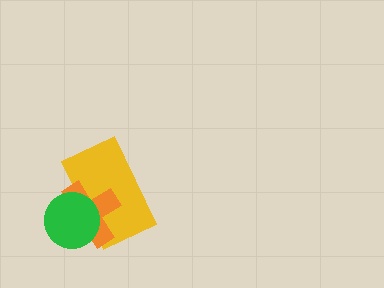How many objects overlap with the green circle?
2 objects overlap with the green circle.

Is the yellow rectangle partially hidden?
Yes, it is partially covered by another shape.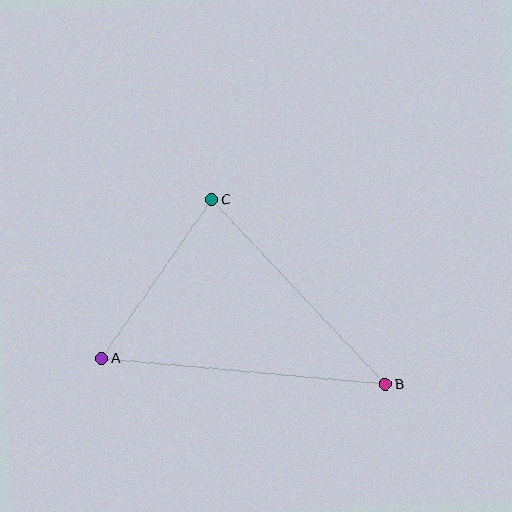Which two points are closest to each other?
Points A and C are closest to each other.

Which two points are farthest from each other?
Points A and B are farthest from each other.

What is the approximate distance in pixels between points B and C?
The distance between B and C is approximately 253 pixels.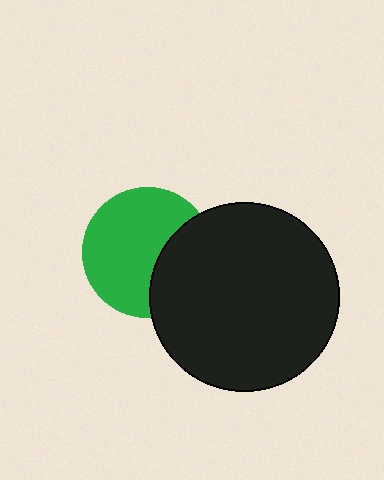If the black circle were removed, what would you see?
You would see the complete green circle.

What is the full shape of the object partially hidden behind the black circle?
The partially hidden object is a green circle.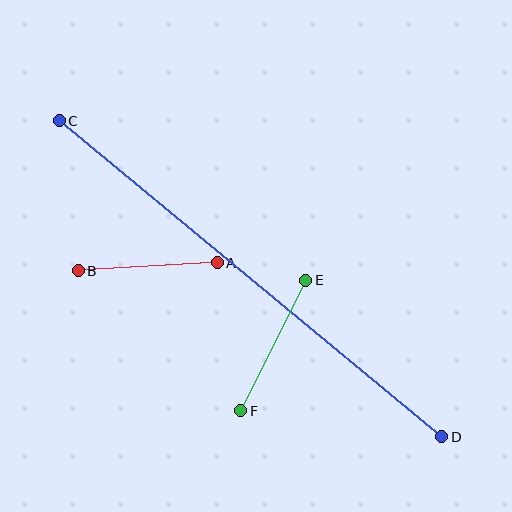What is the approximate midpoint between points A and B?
The midpoint is at approximately (148, 267) pixels.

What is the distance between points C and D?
The distance is approximately 496 pixels.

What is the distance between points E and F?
The distance is approximately 146 pixels.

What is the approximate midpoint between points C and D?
The midpoint is at approximately (250, 279) pixels.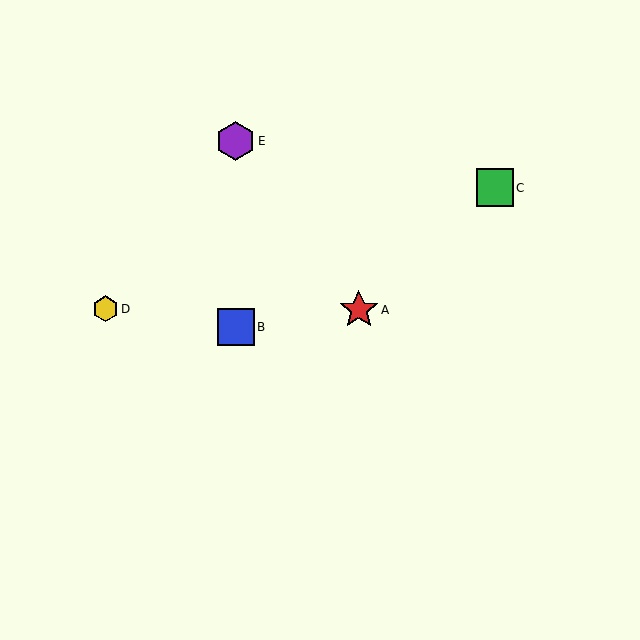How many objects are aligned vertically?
2 objects (B, E) are aligned vertically.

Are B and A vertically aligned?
No, B is at x≈236 and A is at x≈359.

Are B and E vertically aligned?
Yes, both are at x≈236.